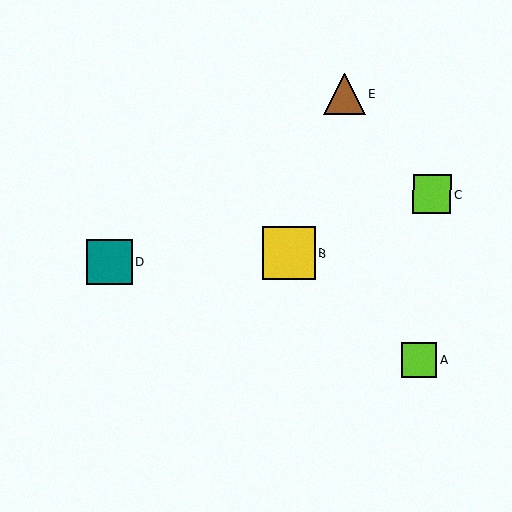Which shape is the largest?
The yellow square (labeled B) is the largest.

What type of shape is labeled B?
Shape B is a yellow square.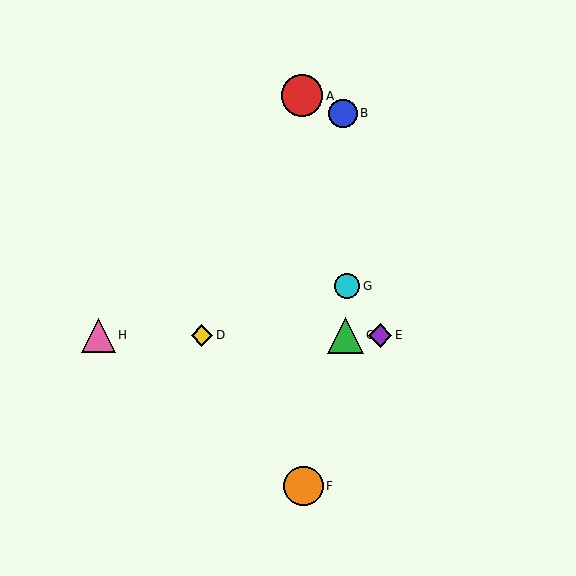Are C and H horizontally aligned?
Yes, both are at y≈335.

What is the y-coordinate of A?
Object A is at y≈96.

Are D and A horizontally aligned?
No, D is at y≈335 and A is at y≈96.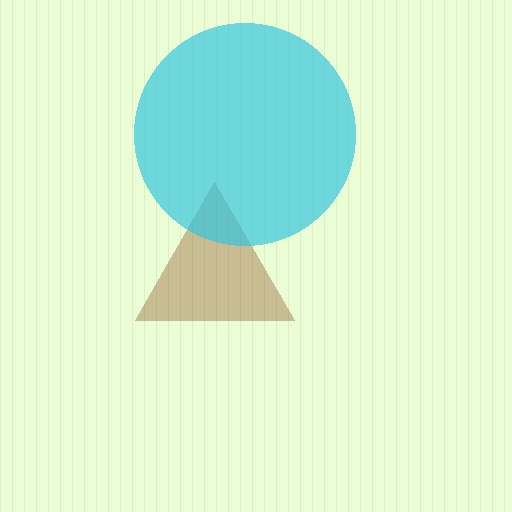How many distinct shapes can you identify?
There are 2 distinct shapes: a brown triangle, a cyan circle.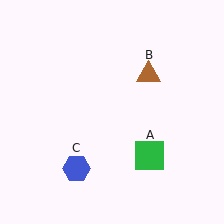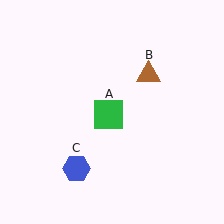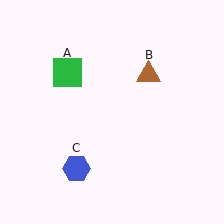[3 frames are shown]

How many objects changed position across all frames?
1 object changed position: green square (object A).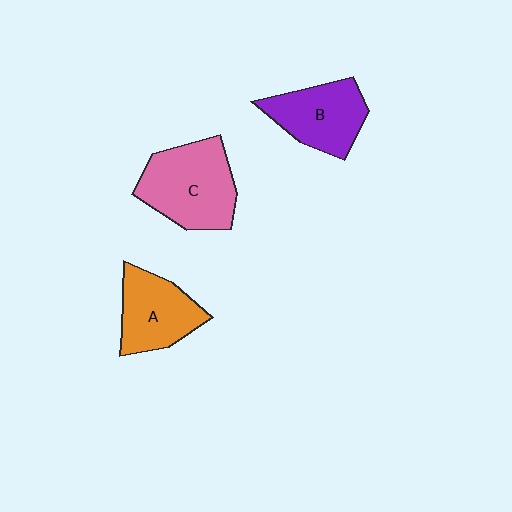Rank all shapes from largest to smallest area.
From largest to smallest: C (pink), B (purple), A (orange).